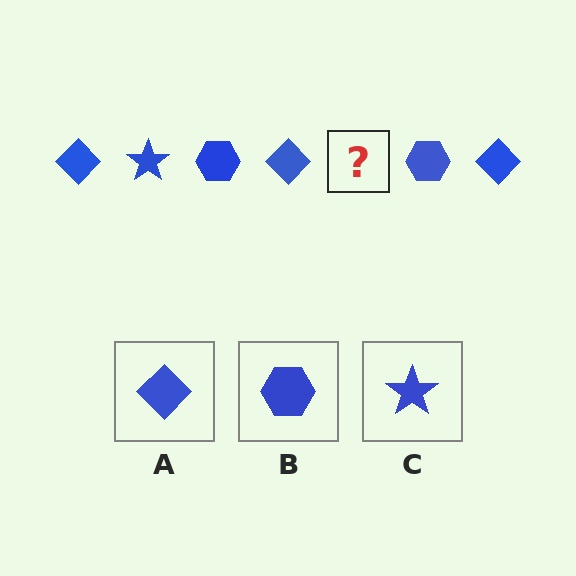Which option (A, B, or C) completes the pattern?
C.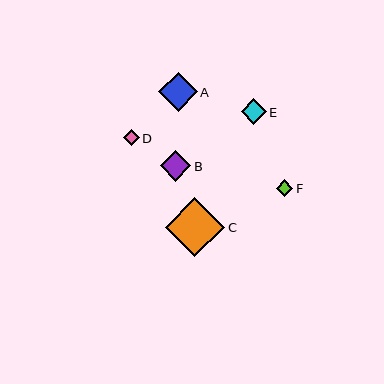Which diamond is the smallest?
Diamond D is the smallest with a size of approximately 16 pixels.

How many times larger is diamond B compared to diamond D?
Diamond B is approximately 1.9 times the size of diamond D.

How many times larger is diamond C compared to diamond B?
Diamond C is approximately 2.0 times the size of diamond B.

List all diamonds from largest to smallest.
From largest to smallest: C, A, B, E, F, D.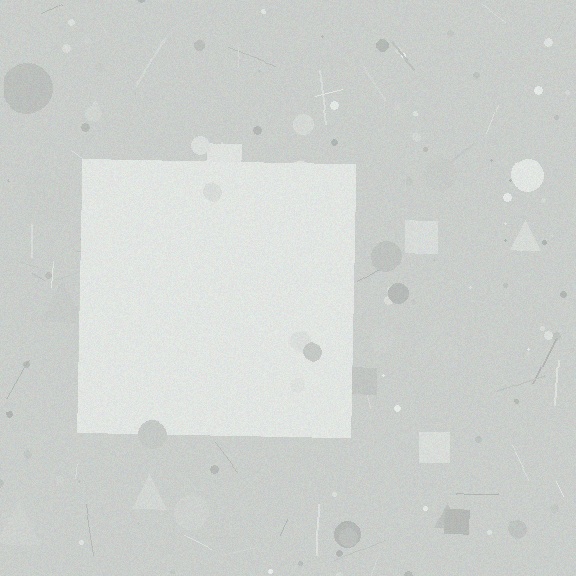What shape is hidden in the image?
A square is hidden in the image.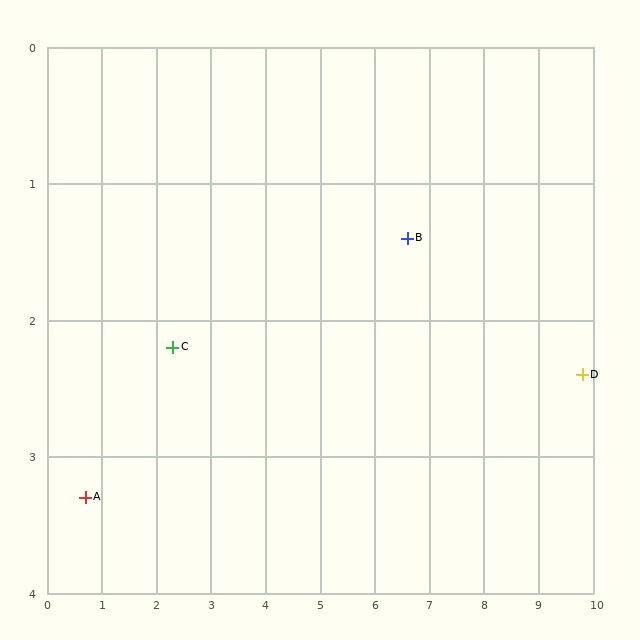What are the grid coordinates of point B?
Point B is at approximately (6.6, 1.4).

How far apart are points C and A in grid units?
Points C and A are about 1.9 grid units apart.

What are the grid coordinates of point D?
Point D is at approximately (9.8, 2.4).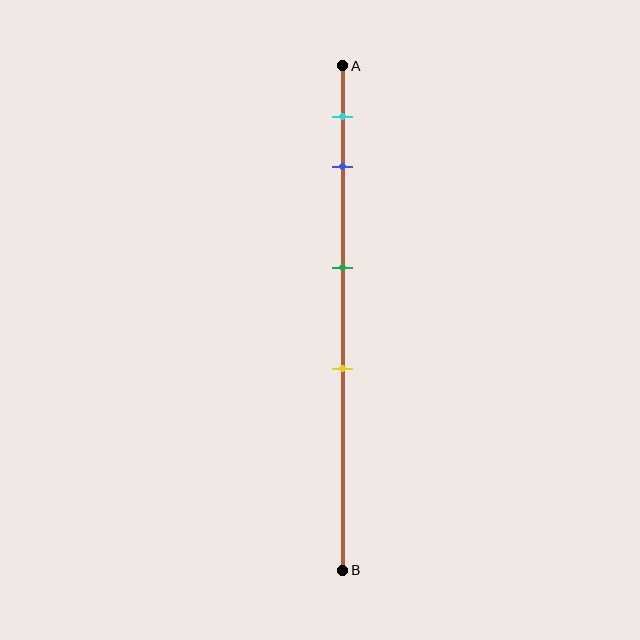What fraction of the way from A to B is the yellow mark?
The yellow mark is approximately 60% (0.6) of the way from A to B.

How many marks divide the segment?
There are 4 marks dividing the segment.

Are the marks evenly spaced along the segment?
No, the marks are not evenly spaced.